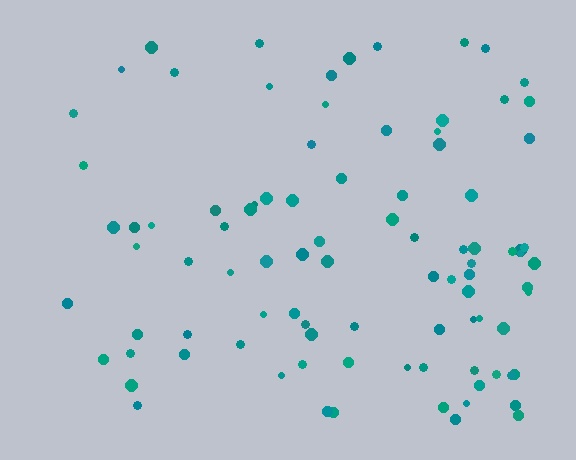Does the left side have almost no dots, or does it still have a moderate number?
Still a moderate number, just noticeably fewer than the right.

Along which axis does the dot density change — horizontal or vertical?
Horizontal.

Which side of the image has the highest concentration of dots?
The right.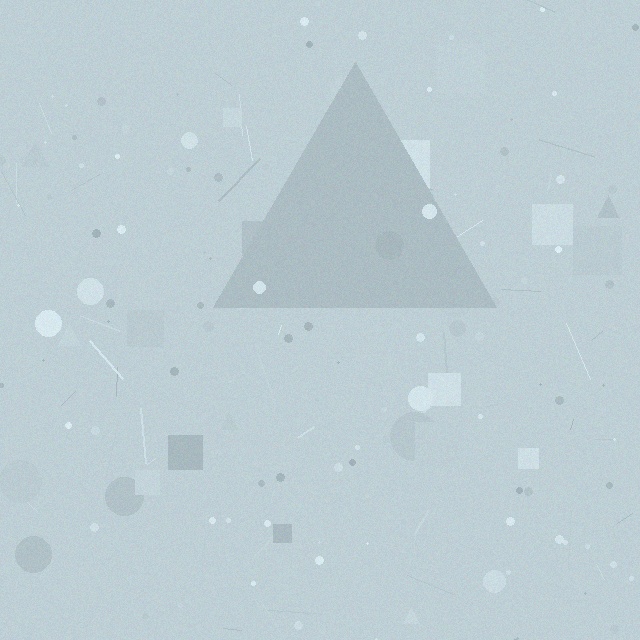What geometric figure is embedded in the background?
A triangle is embedded in the background.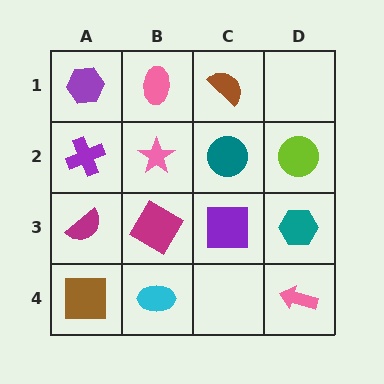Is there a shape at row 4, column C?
No, that cell is empty.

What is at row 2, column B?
A pink star.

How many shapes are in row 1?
3 shapes.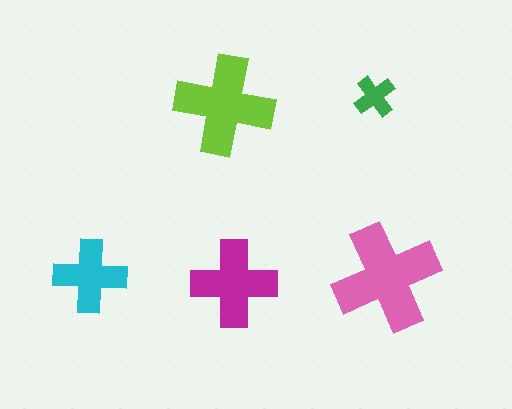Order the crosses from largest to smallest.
the pink one, the lime one, the magenta one, the cyan one, the green one.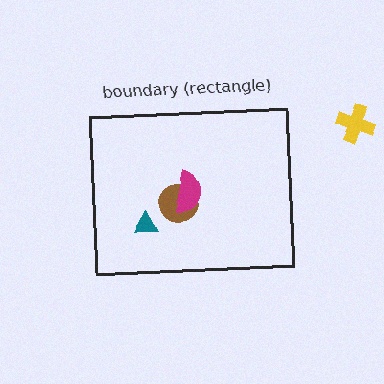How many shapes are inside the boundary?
3 inside, 1 outside.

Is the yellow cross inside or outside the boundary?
Outside.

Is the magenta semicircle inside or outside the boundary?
Inside.